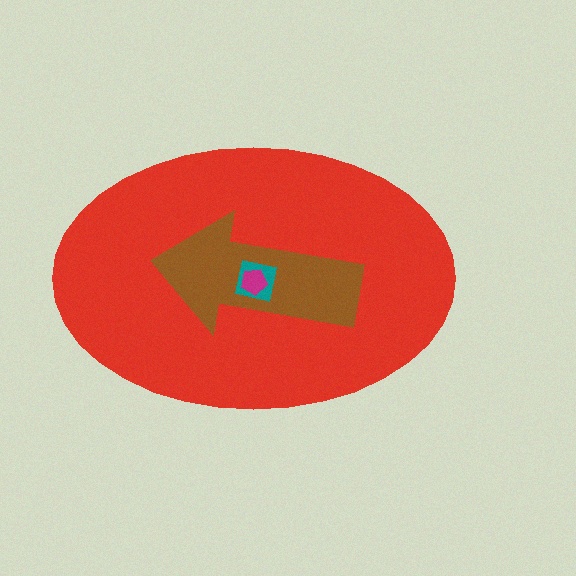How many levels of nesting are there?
4.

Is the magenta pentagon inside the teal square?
Yes.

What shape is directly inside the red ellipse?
The brown arrow.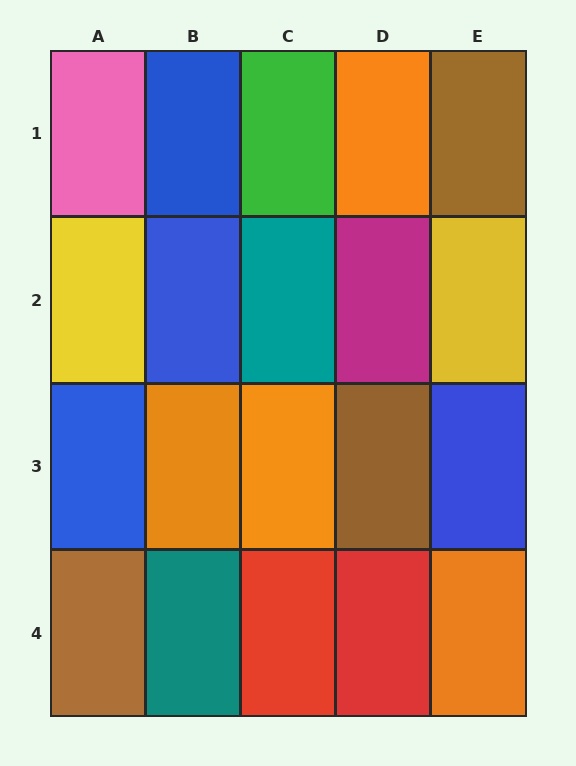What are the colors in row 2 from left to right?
Yellow, blue, teal, magenta, yellow.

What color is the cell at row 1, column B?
Blue.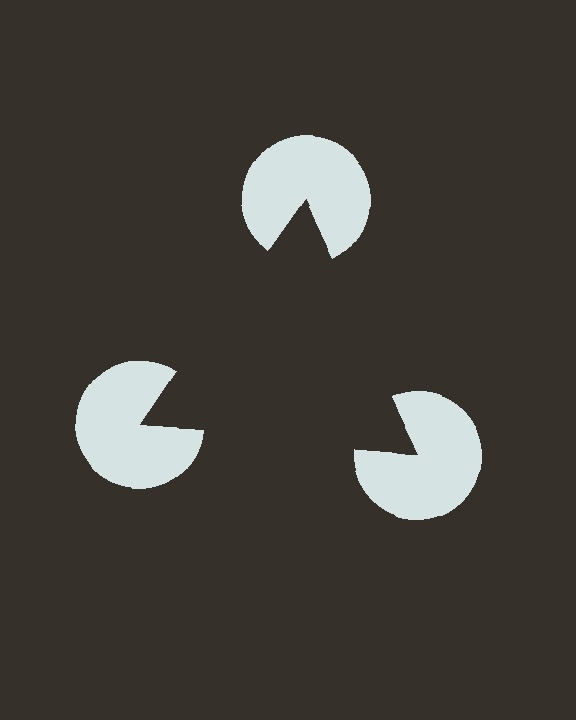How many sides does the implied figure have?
3 sides.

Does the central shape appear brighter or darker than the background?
It typically appears slightly darker than the background, even though no actual brightness change is drawn.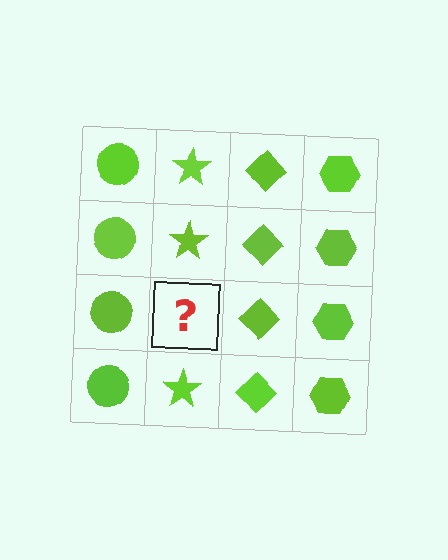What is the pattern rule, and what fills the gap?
The rule is that each column has a consistent shape. The gap should be filled with a lime star.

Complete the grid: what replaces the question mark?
The question mark should be replaced with a lime star.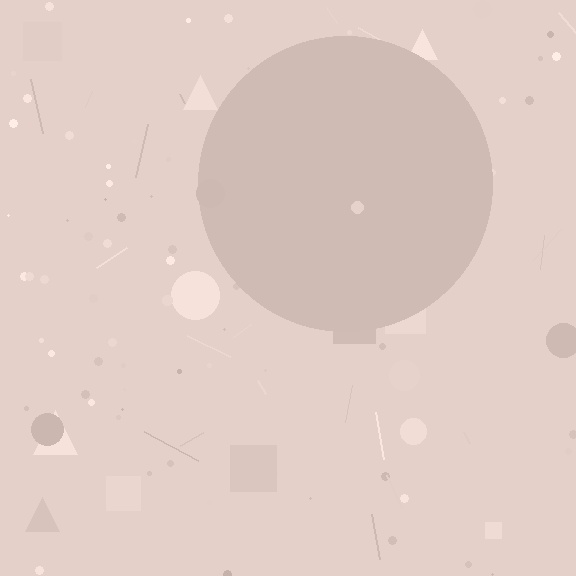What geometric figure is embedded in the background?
A circle is embedded in the background.